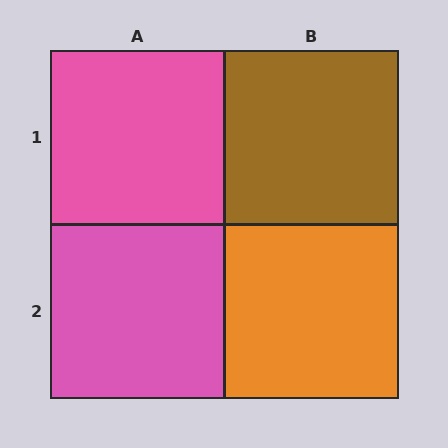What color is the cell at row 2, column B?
Orange.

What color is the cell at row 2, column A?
Pink.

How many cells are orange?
1 cell is orange.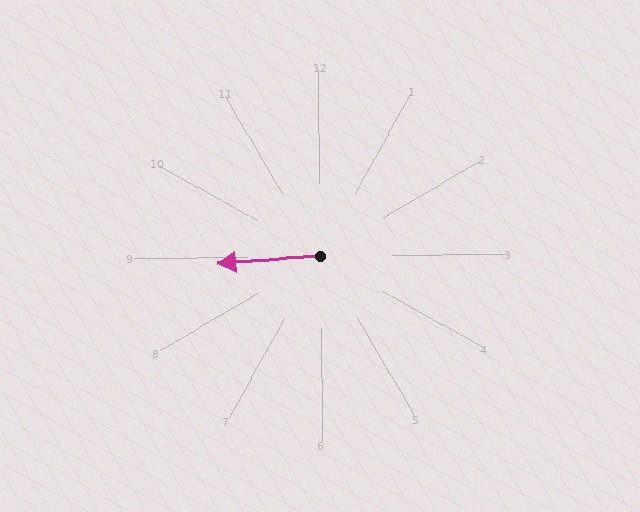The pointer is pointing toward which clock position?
Roughly 9 o'clock.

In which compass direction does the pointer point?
West.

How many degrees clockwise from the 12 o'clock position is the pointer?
Approximately 267 degrees.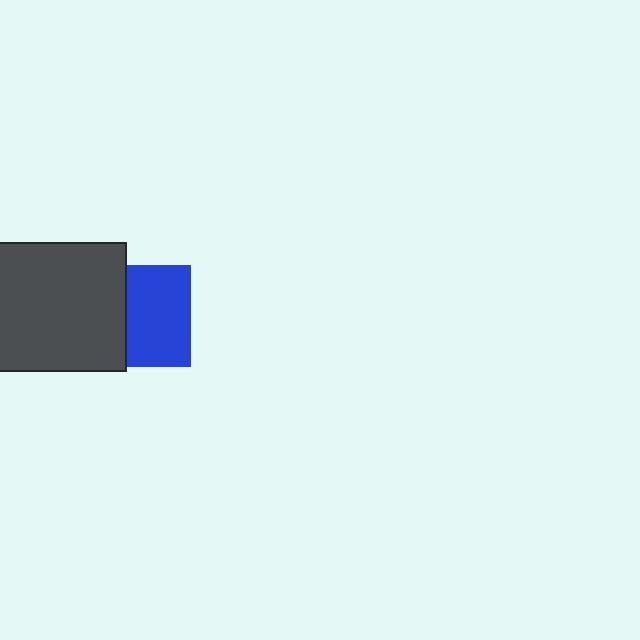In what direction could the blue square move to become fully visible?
The blue square could move right. That would shift it out from behind the dark gray rectangle entirely.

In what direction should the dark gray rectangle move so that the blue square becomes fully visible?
The dark gray rectangle should move left. That is the shortest direction to clear the overlap and leave the blue square fully visible.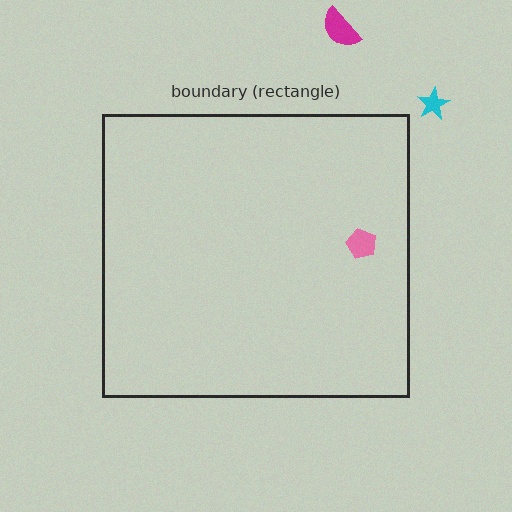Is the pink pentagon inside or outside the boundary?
Inside.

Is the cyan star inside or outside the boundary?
Outside.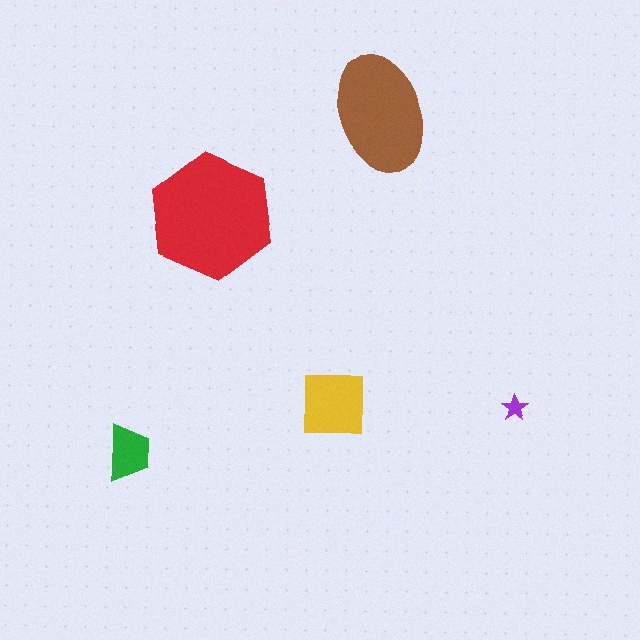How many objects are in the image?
There are 5 objects in the image.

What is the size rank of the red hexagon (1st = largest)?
1st.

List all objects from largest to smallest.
The red hexagon, the brown ellipse, the yellow square, the green trapezoid, the purple star.